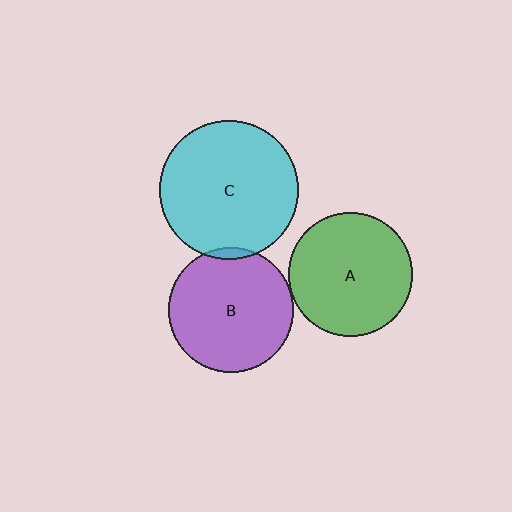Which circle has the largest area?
Circle C (cyan).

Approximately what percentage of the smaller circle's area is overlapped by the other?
Approximately 5%.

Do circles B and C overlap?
Yes.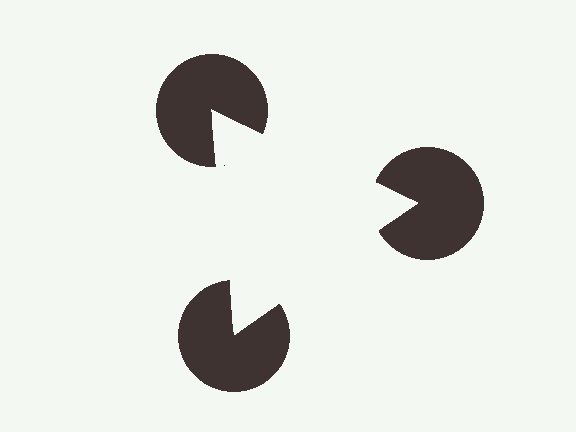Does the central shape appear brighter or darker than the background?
It typically appears slightly brighter than the background, even though no actual brightness change is drawn.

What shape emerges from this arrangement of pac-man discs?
An illusory triangle — its edges are inferred from the aligned wedge cuts in the pac-man discs, not physically drawn.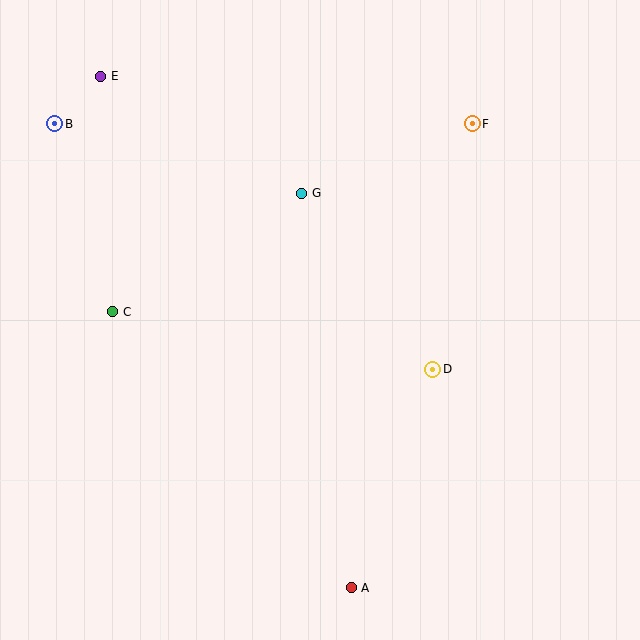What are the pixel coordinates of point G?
Point G is at (302, 193).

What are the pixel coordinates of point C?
Point C is at (113, 312).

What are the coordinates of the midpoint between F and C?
The midpoint between F and C is at (293, 218).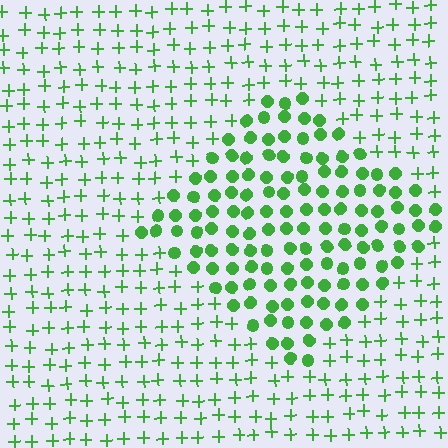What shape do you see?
I see a diamond.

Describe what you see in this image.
The image is filled with small green elements arranged in a uniform grid. A diamond-shaped region contains circles, while the surrounding area contains plus signs. The boundary is defined purely by the change in element shape.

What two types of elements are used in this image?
The image uses circles inside the diamond region and plus signs outside it.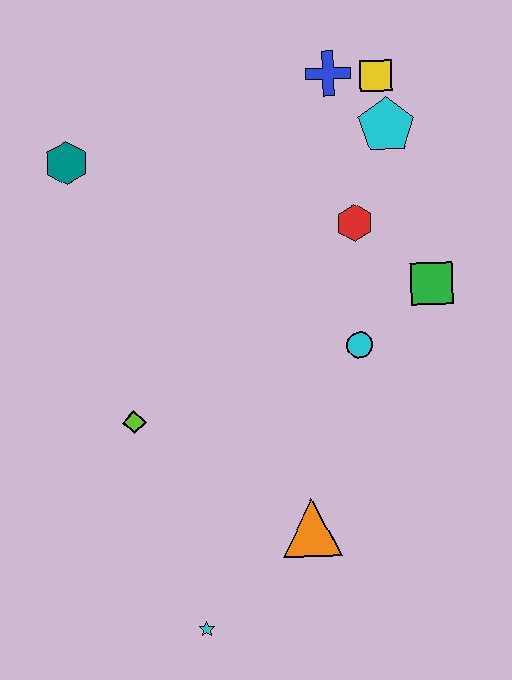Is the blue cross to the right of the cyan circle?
No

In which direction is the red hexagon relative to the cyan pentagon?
The red hexagon is below the cyan pentagon.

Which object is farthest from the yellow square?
The cyan star is farthest from the yellow square.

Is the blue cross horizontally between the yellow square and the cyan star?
Yes